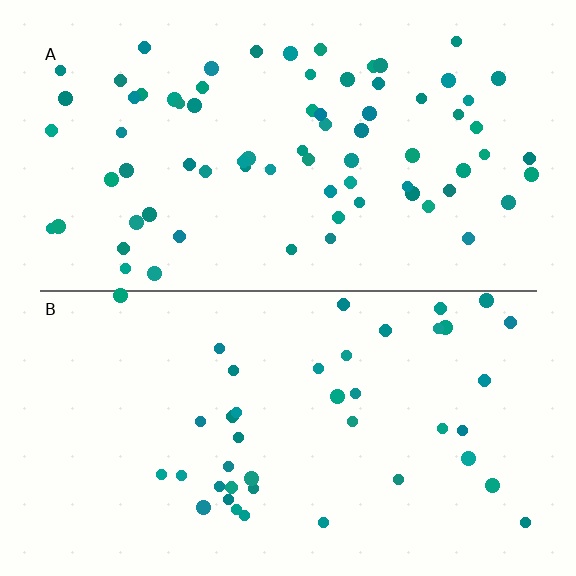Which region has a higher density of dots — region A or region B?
A (the top).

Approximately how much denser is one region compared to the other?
Approximately 1.8× — region A over region B.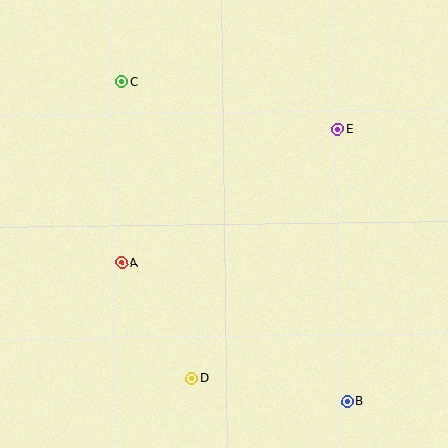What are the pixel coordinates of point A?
Point A is at (122, 263).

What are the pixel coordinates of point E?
Point E is at (338, 129).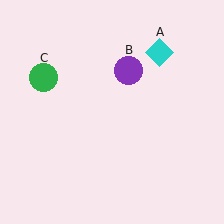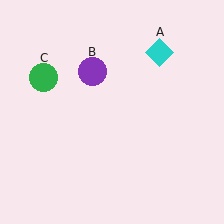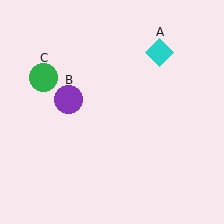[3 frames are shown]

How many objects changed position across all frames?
1 object changed position: purple circle (object B).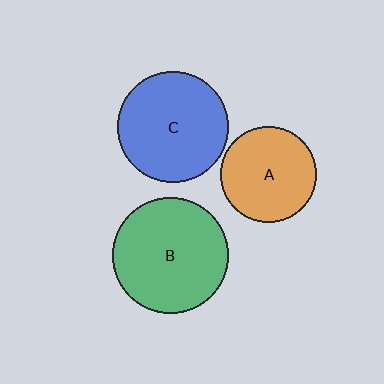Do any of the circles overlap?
No, none of the circles overlap.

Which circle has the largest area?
Circle B (green).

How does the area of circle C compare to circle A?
Approximately 1.3 times.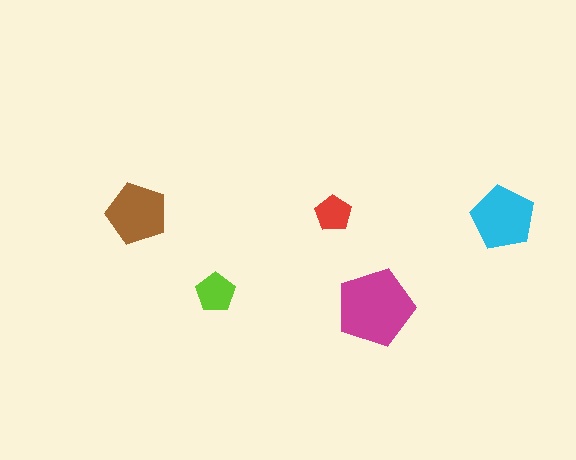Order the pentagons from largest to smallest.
the magenta one, the cyan one, the brown one, the lime one, the red one.